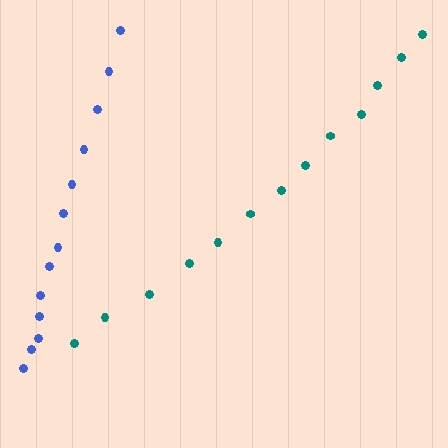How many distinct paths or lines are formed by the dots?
There are 2 distinct paths.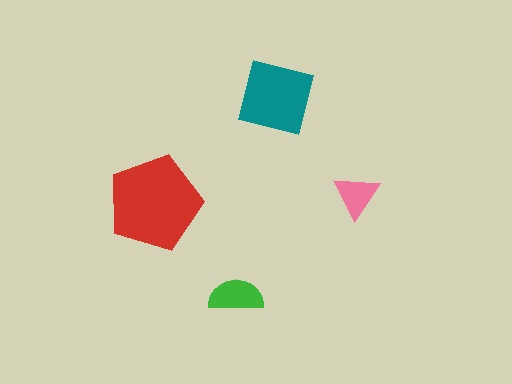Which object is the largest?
The red pentagon.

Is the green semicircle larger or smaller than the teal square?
Smaller.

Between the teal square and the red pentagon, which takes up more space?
The red pentagon.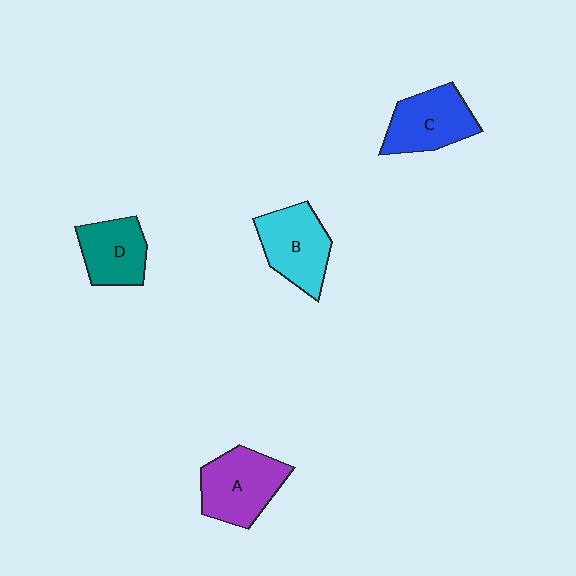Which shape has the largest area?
Shape A (purple).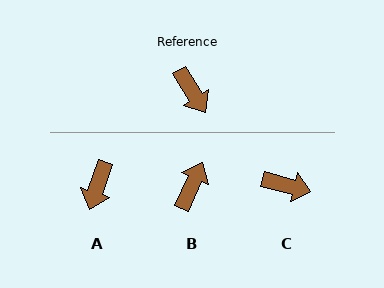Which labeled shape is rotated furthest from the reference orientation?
B, about 124 degrees away.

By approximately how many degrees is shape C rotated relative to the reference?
Approximately 43 degrees counter-clockwise.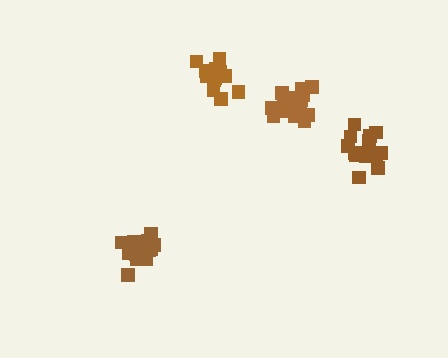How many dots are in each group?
Group 1: 19 dots, Group 2: 18 dots, Group 3: 13 dots, Group 4: 17 dots (67 total).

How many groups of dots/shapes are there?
There are 4 groups.